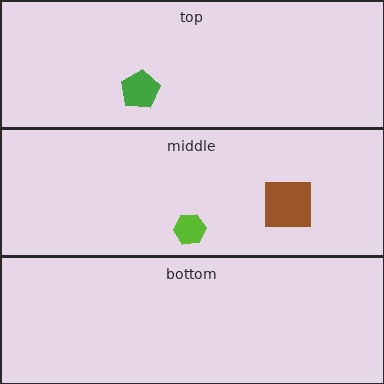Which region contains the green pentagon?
The top region.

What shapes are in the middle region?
The lime hexagon, the brown square.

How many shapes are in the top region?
1.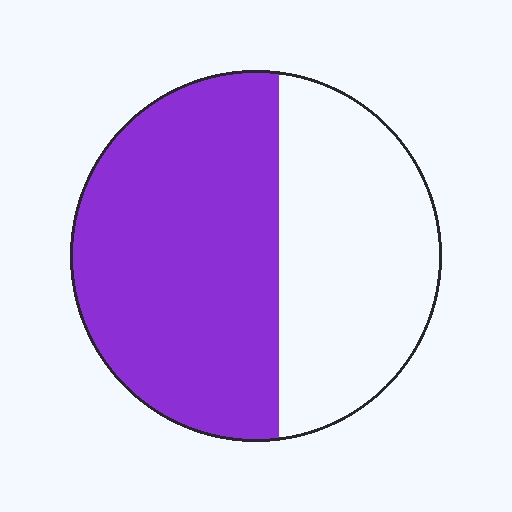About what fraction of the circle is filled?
About three fifths (3/5).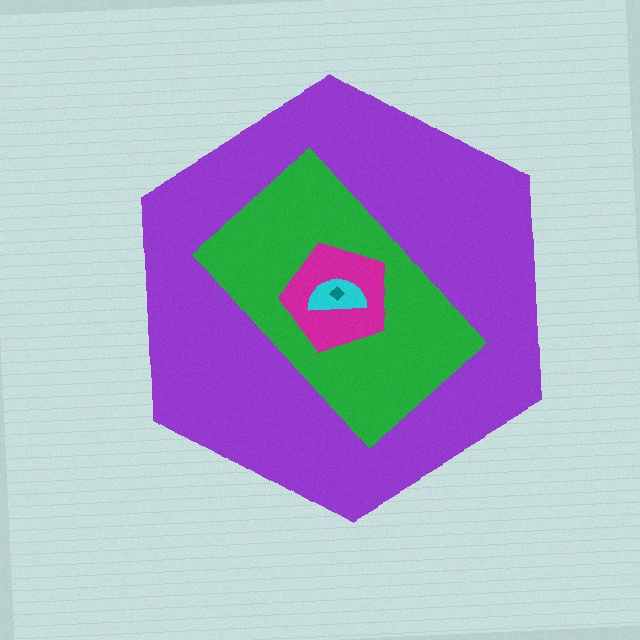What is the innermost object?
The teal diamond.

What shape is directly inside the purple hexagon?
The green rectangle.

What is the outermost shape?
The purple hexagon.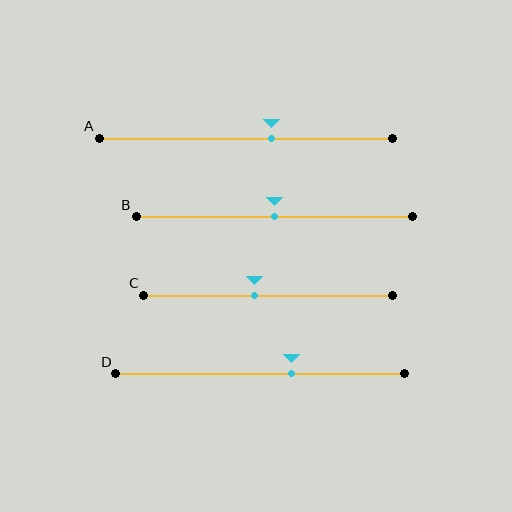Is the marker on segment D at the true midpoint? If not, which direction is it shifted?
No, the marker on segment D is shifted to the right by about 11% of the segment length.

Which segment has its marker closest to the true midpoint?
Segment B has its marker closest to the true midpoint.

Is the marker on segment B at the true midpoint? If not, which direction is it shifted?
Yes, the marker on segment B is at the true midpoint.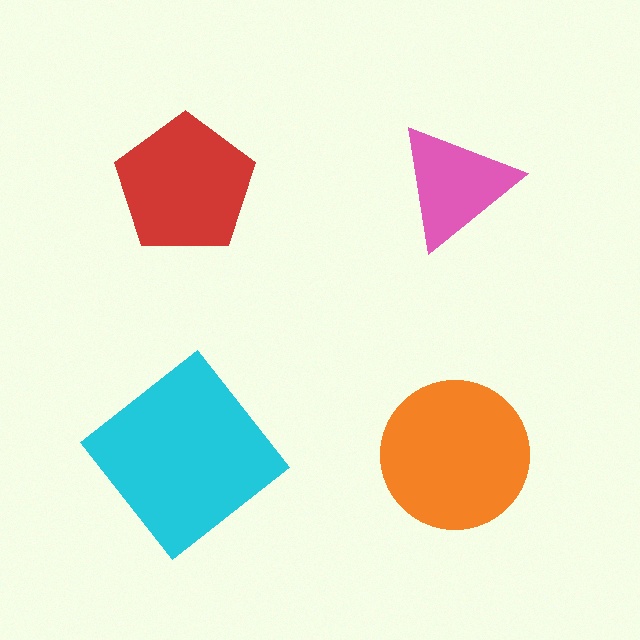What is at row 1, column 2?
A pink triangle.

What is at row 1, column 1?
A red pentagon.